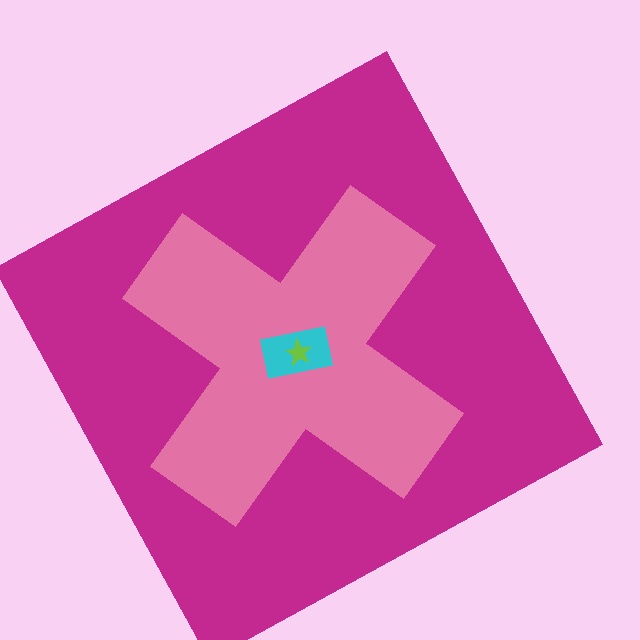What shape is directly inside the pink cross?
The cyan rectangle.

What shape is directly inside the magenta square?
The pink cross.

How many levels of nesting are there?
4.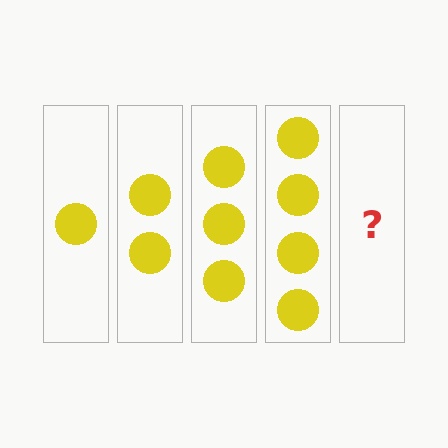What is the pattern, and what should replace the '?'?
The pattern is that each step adds one more circle. The '?' should be 5 circles.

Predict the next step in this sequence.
The next step is 5 circles.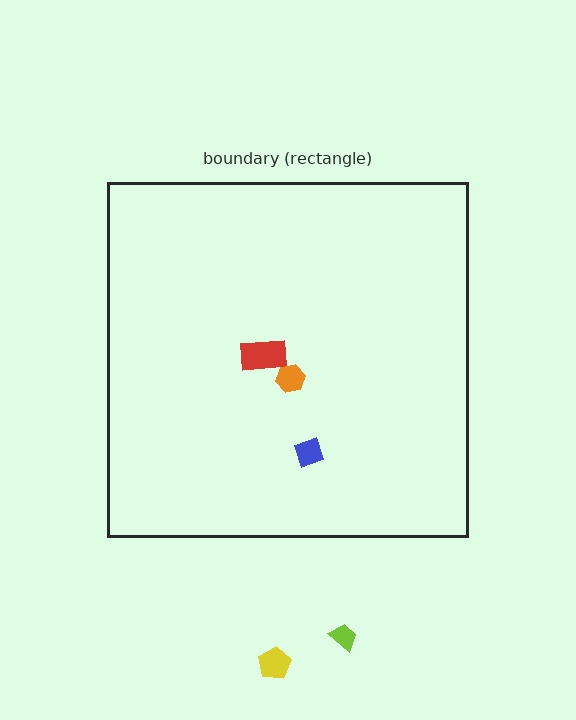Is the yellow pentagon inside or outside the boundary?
Outside.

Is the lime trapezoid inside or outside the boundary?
Outside.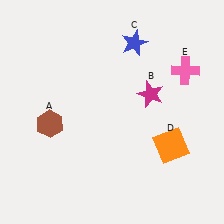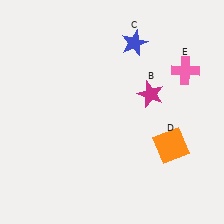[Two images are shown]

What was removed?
The brown hexagon (A) was removed in Image 2.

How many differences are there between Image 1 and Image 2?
There is 1 difference between the two images.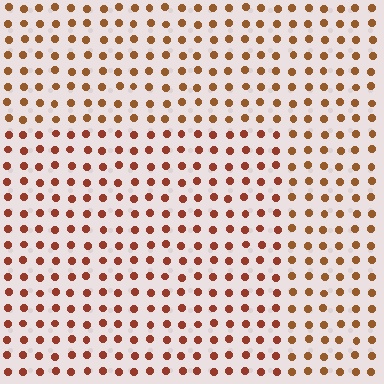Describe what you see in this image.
The image is filled with small brown elements in a uniform arrangement. A rectangle-shaped region is visible where the elements are tinted to a slightly different hue, forming a subtle color boundary.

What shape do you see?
I see a rectangle.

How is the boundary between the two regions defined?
The boundary is defined purely by a slight shift in hue (about 18 degrees). Spacing, size, and orientation are identical on both sides.